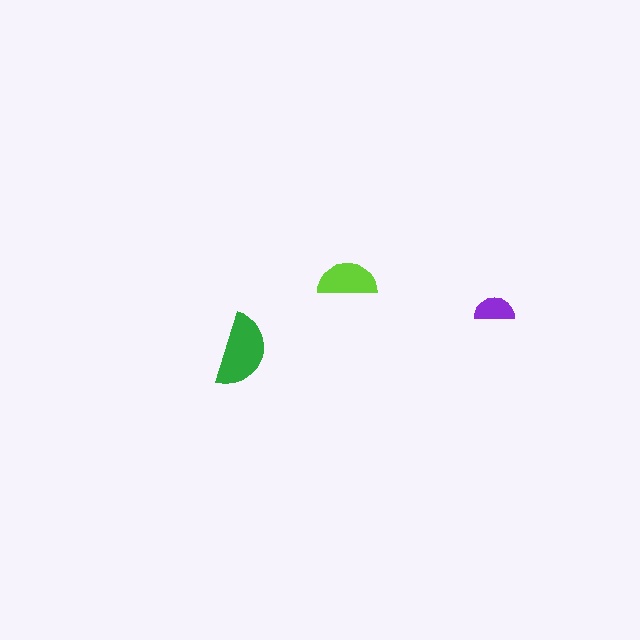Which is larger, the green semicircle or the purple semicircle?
The green one.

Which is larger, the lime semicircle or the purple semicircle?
The lime one.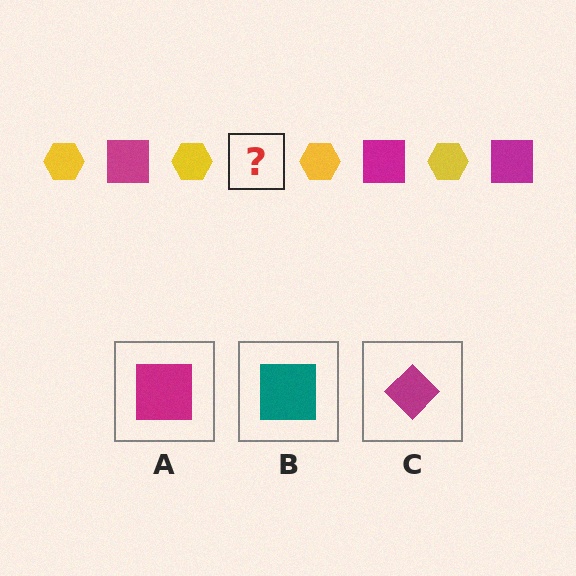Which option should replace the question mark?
Option A.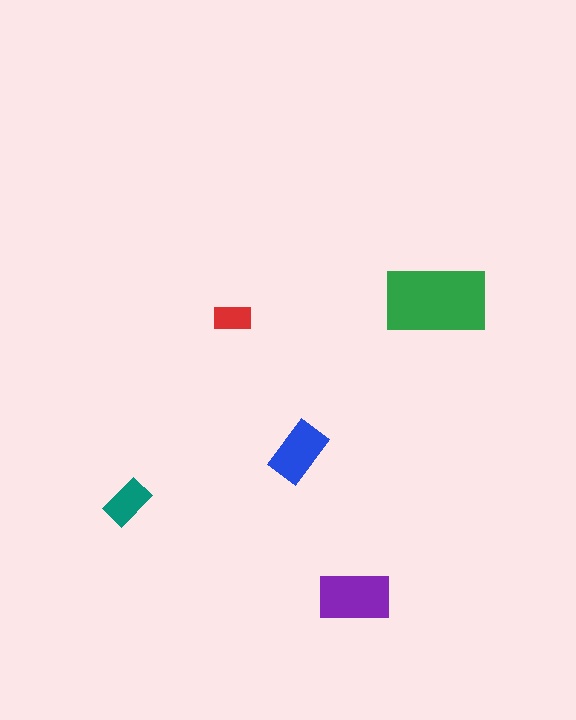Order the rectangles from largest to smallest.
the green one, the purple one, the blue one, the teal one, the red one.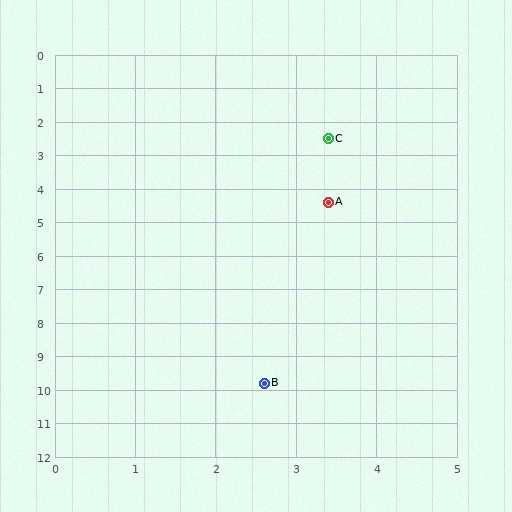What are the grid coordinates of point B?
Point B is at approximately (2.6, 9.8).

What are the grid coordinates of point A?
Point A is at approximately (3.4, 4.4).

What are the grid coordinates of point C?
Point C is at approximately (3.4, 2.5).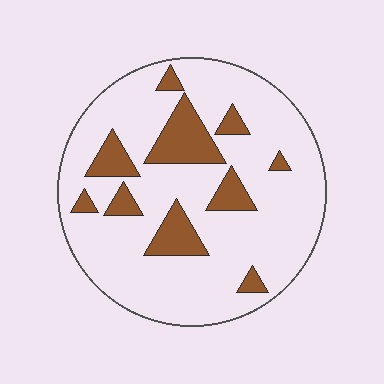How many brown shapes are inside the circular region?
10.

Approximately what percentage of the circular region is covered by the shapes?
Approximately 20%.